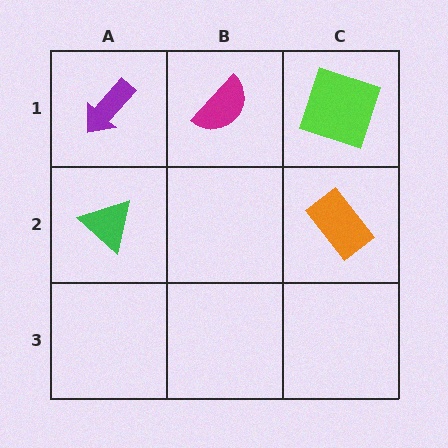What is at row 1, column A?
A purple arrow.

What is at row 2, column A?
A green triangle.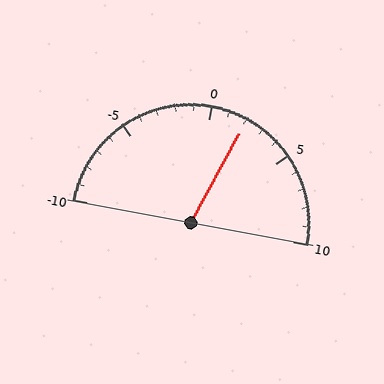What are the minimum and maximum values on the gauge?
The gauge ranges from -10 to 10.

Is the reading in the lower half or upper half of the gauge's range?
The reading is in the upper half of the range (-10 to 10).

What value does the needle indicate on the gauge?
The needle indicates approximately 2.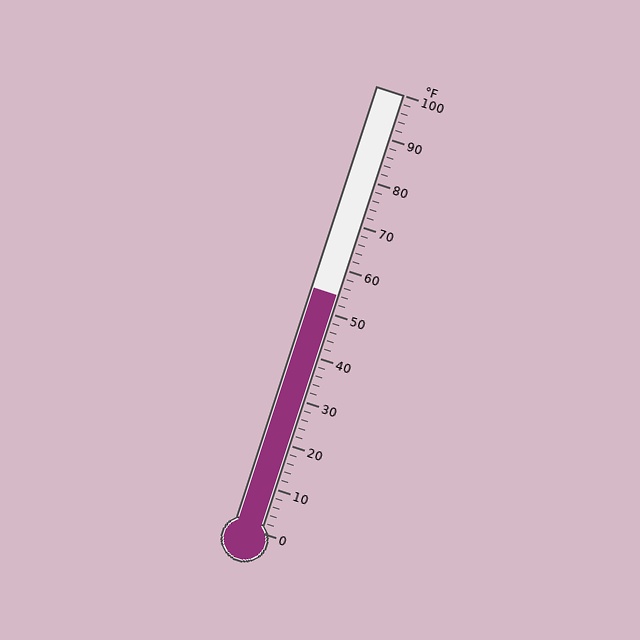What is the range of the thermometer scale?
The thermometer scale ranges from 0°F to 100°F.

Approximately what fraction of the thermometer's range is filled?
The thermometer is filled to approximately 55% of its range.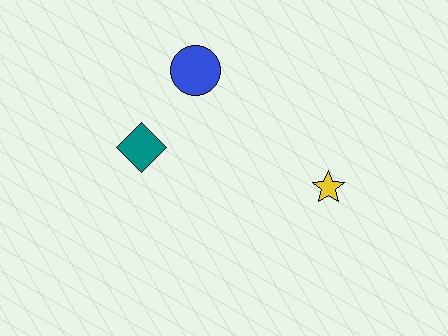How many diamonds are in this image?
There is 1 diamond.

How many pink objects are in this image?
There are no pink objects.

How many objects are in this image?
There are 3 objects.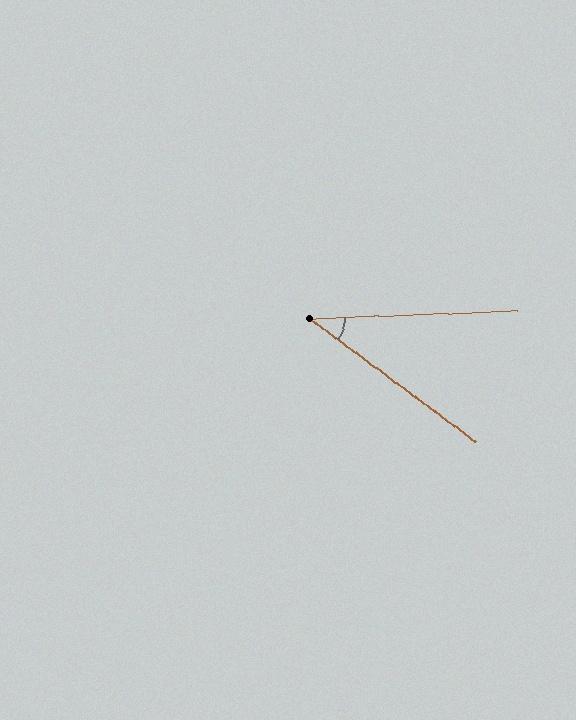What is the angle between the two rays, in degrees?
Approximately 39 degrees.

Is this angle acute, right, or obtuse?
It is acute.